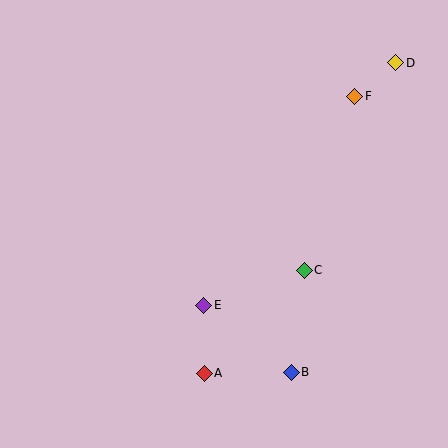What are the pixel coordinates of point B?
Point B is at (291, 372).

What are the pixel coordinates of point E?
Point E is at (204, 305).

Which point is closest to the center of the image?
Point E at (204, 305) is closest to the center.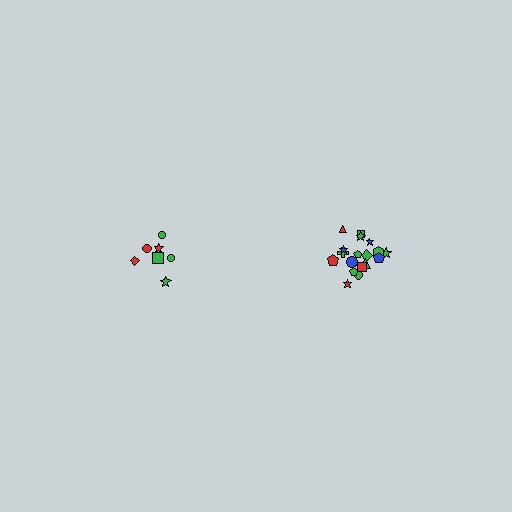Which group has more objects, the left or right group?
The right group.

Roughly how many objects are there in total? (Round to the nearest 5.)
Roughly 25 objects in total.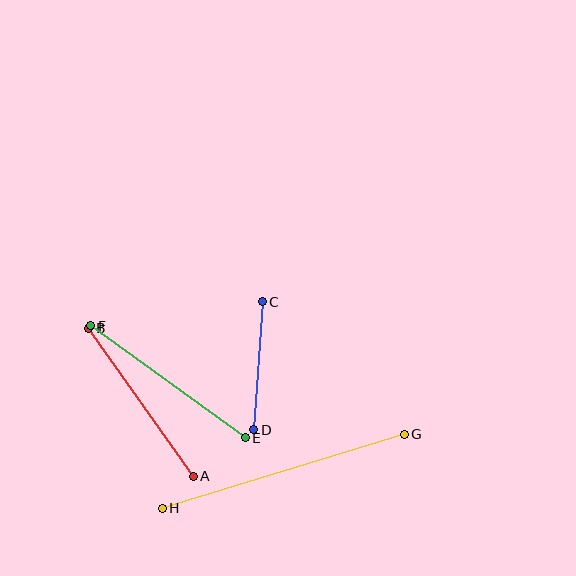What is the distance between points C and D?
The distance is approximately 128 pixels.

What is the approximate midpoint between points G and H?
The midpoint is at approximately (283, 471) pixels.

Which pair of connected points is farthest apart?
Points G and H are farthest apart.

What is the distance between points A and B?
The distance is approximately 181 pixels.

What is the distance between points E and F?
The distance is approximately 191 pixels.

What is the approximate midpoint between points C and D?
The midpoint is at approximately (258, 366) pixels.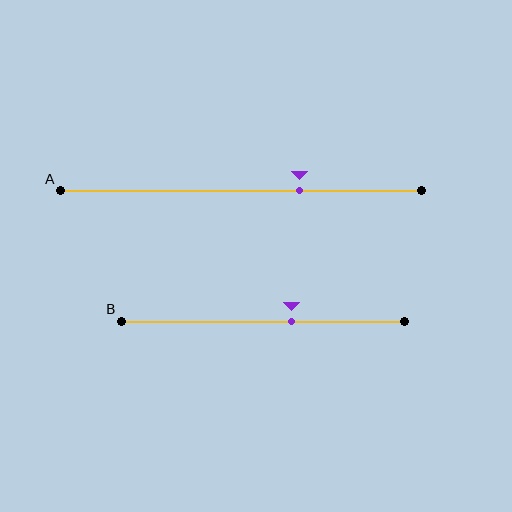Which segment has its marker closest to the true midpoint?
Segment B has its marker closest to the true midpoint.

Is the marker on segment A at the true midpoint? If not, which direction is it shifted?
No, the marker on segment A is shifted to the right by about 16% of the segment length.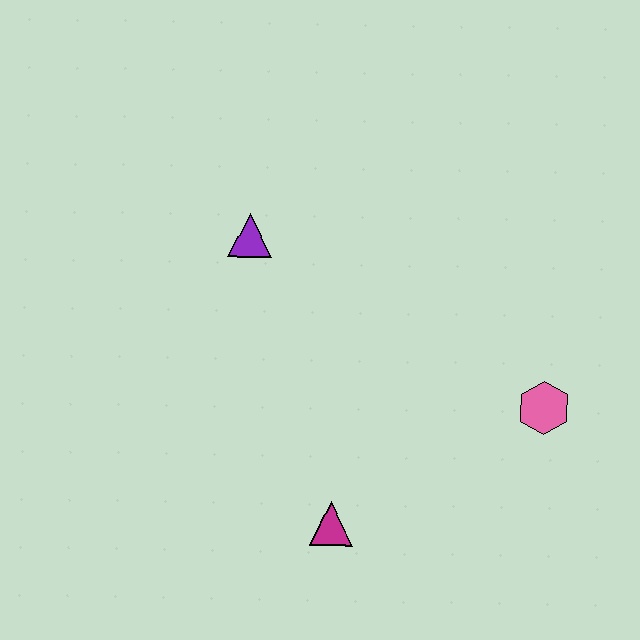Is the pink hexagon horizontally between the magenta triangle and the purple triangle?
No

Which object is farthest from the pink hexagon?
The purple triangle is farthest from the pink hexagon.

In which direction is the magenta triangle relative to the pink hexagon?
The magenta triangle is to the left of the pink hexagon.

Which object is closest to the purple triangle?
The magenta triangle is closest to the purple triangle.